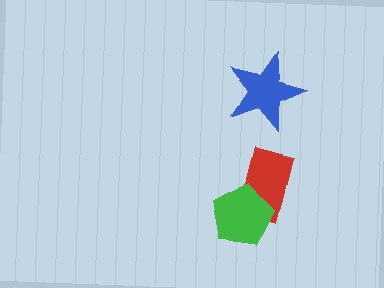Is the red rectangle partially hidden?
Yes, it is partially covered by another shape.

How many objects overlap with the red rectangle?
1 object overlaps with the red rectangle.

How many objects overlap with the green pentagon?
1 object overlaps with the green pentagon.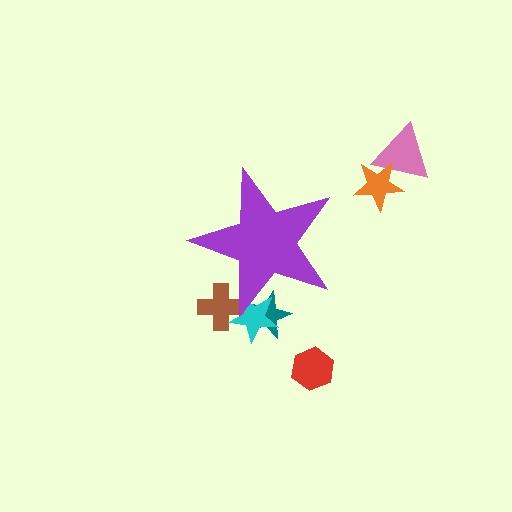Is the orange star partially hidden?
No, the orange star is fully visible.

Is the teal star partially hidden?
Yes, the teal star is partially hidden behind the purple star.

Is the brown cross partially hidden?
Yes, the brown cross is partially hidden behind the purple star.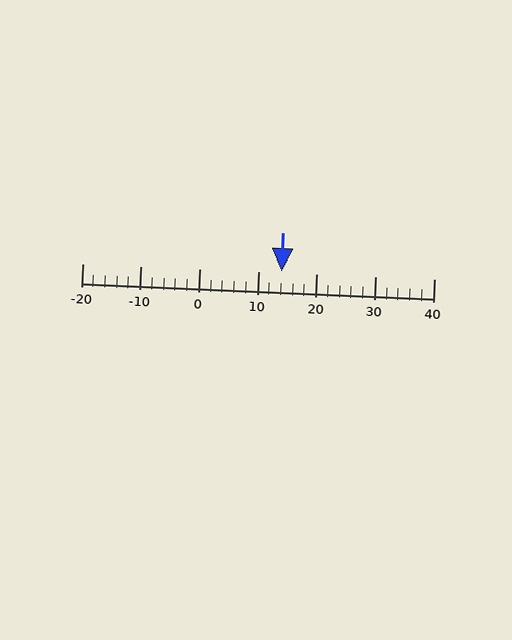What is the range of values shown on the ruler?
The ruler shows values from -20 to 40.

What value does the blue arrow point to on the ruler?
The blue arrow points to approximately 14.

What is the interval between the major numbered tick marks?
The major tick marks are spaced 10 units apart.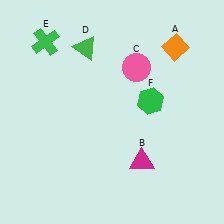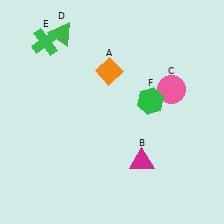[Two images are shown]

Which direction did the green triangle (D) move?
The green triangle (D) moved left.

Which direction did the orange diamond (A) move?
The orange diamond (A) moved left.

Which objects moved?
The objects that moved are: the orange diamond (A), the pink circle (C), the green triangle (D).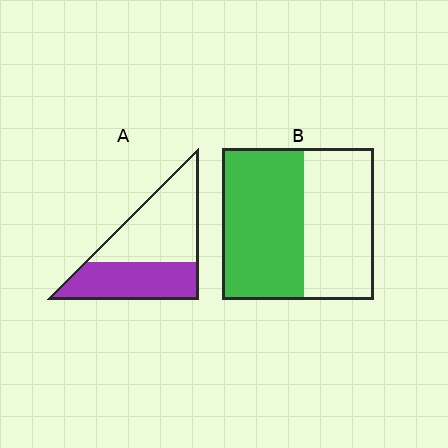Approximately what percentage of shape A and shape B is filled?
A is approximately 45% and B is approximately 55%.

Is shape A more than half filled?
No.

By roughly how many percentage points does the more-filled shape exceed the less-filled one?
By roughly 10 percentage points (B over A).